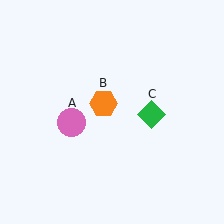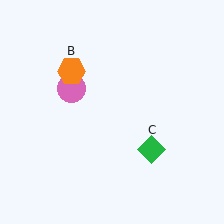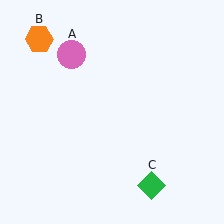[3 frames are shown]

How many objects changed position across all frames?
3 objects changed position: pink circle (object A), orange hexagon (object B), green diamond (object C).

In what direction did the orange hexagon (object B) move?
The orange hexagon (object B) moved up and to the left.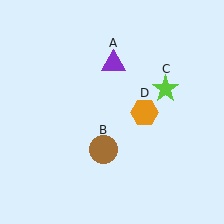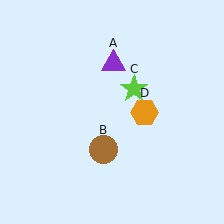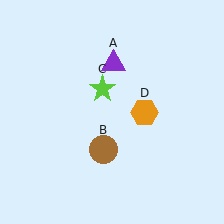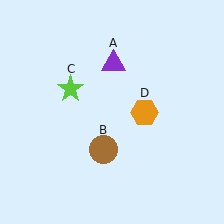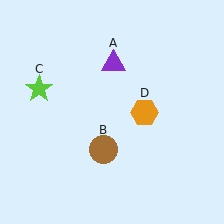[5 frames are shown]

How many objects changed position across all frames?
1 object changed position: lime star (object C).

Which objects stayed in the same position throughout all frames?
Purple triangle (object A) and brown circle (object B) and orange hexagon (object D) remained stationary.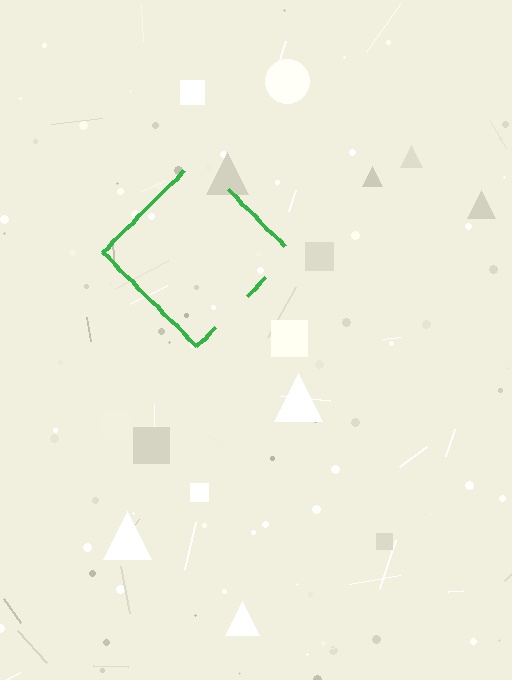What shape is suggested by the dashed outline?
The dashed outline suggests a diamond.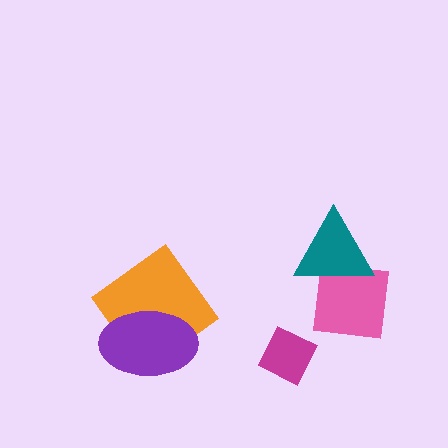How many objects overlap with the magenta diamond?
0 objects overlap with the magenta diamond.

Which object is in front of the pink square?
The teal triangle is in front of the pink square.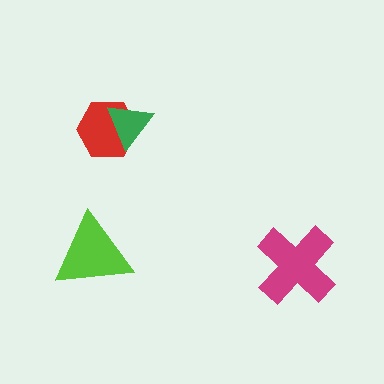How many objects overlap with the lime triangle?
0 objects overlap with the lime triangle.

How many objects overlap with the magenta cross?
0 objects overlap with the magenta cross.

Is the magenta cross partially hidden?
No, no other shape covers it.